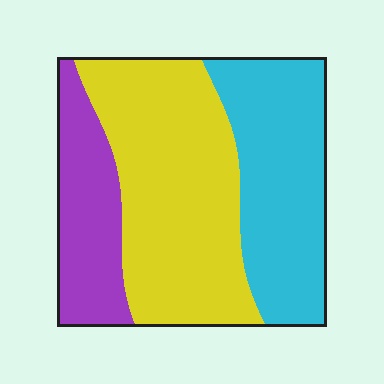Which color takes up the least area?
Purple, at roughly 20%.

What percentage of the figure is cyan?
Cyan takes up between a third and a half of the figure.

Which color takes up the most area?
Yellow, at roughly 45%.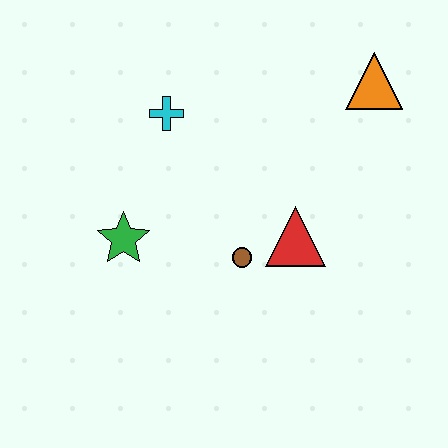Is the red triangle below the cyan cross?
Yes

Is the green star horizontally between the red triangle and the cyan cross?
No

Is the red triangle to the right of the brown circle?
Yes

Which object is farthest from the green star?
The orange triangle is farthest from the green star.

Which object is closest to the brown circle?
The red triangle is closest to the brown circle.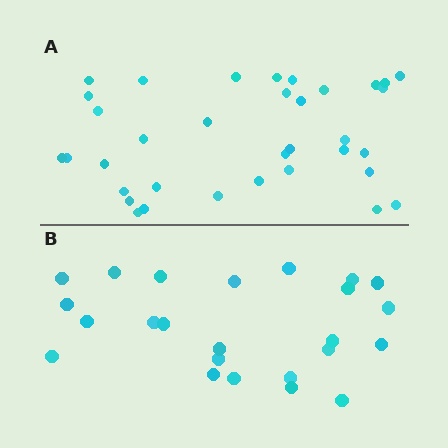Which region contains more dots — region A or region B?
Region A (the top region) has more dots.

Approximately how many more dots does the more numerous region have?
Region A has roughly 12 or so more dots than region B.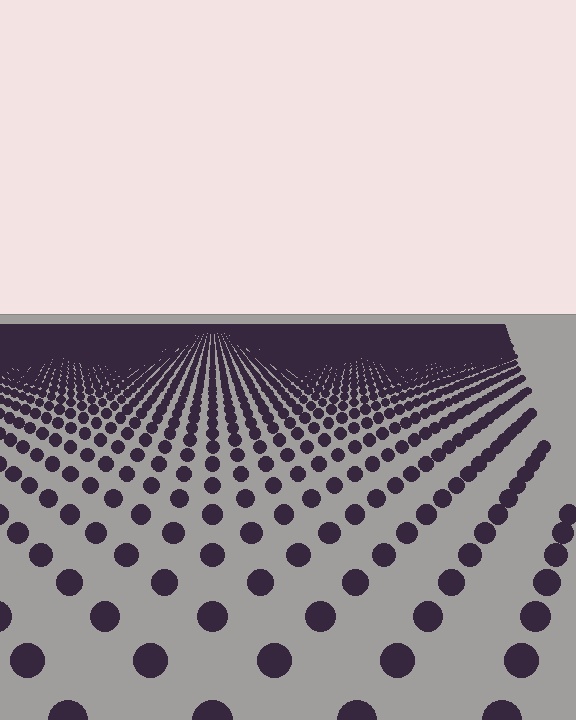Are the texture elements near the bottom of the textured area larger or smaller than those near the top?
Larger. Near the bottom, elements are closer to the viewer and appear at a bigger on-screen size.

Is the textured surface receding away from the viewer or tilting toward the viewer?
The surface is receding away from the viewer. Texture elements get smaller and denser toward the top.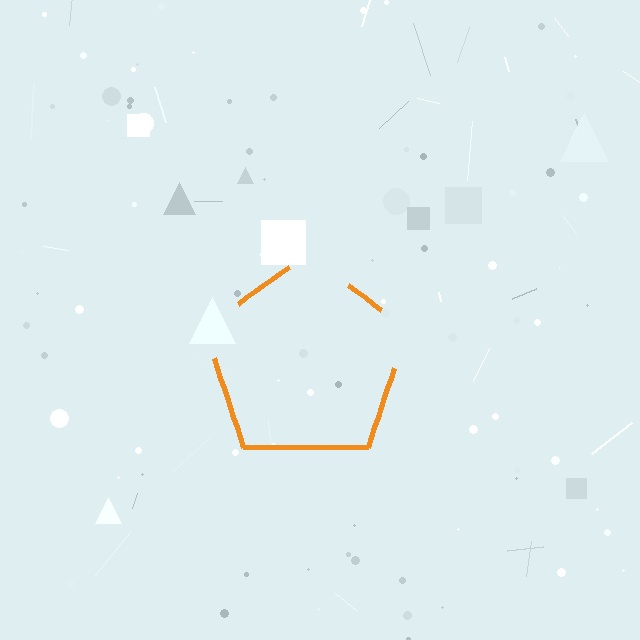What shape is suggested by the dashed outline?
The dashed outline suggests a pentagon.